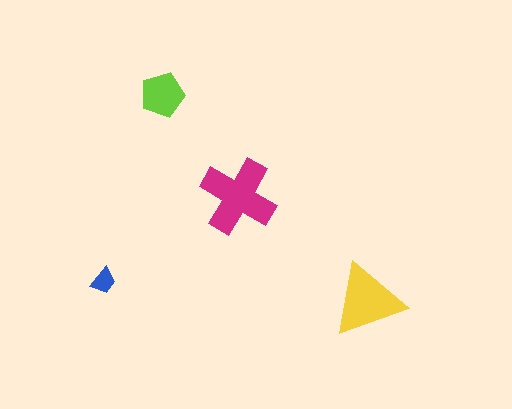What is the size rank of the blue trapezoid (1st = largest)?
4th.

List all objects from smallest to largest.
The blue trapezoid, the lime pentagon, the yellow triangle, the magenta cross.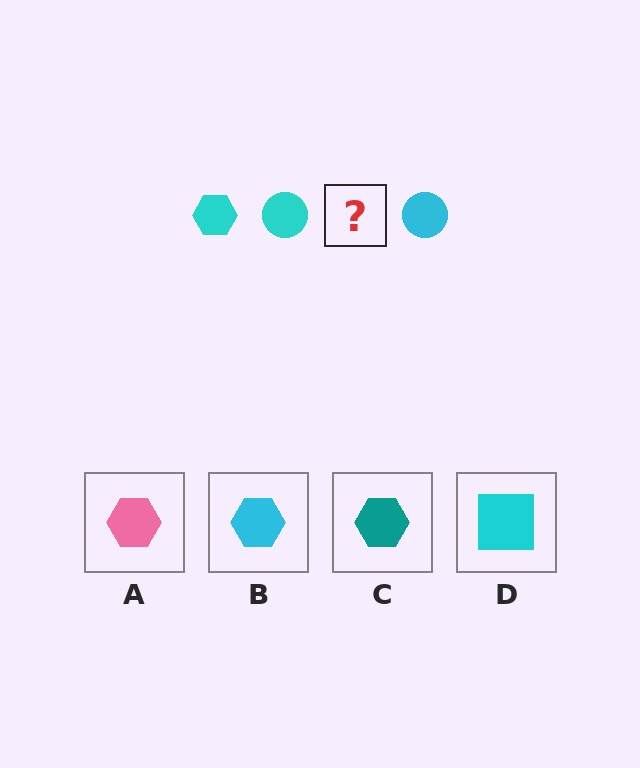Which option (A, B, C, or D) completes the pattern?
B.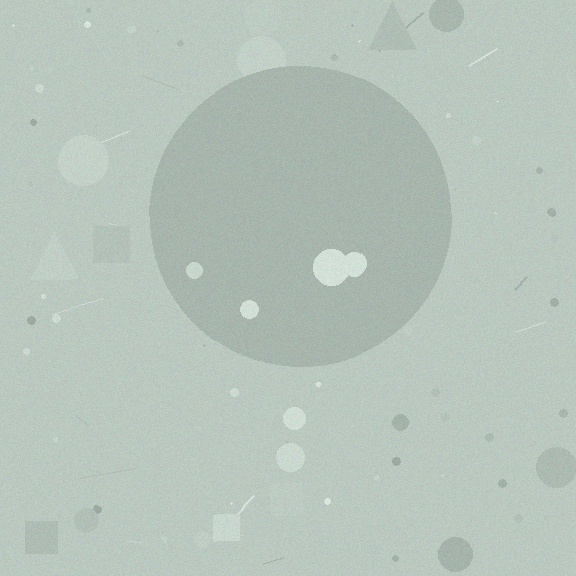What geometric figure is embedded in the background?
A circle is embedded in the background.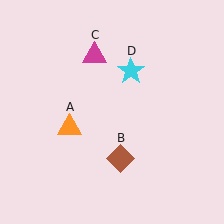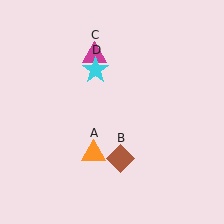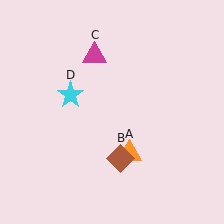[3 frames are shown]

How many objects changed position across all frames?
2 objects changed position: orange triangle (object A), cyan star (object D).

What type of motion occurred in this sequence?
The orange triangle (object A), cyan star (object D) rotated counterclockwise around the center of the scene.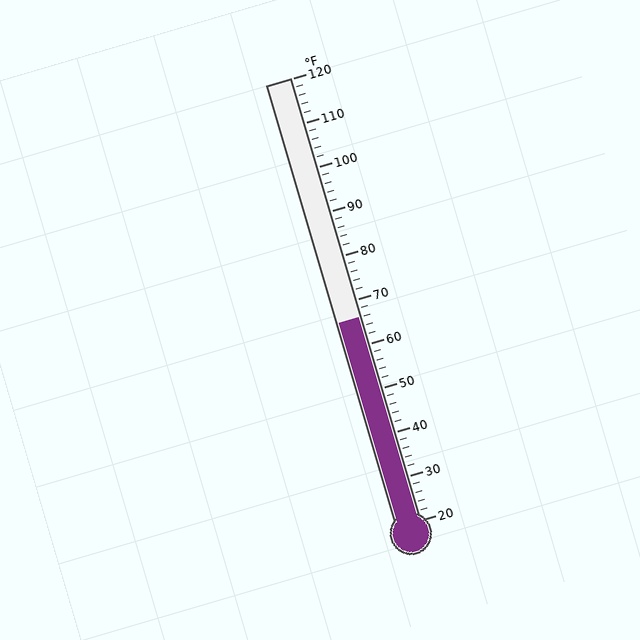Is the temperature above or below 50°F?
The temperature is above 50°F.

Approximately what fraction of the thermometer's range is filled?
The thermometer is filled to approximately 45% of its range.